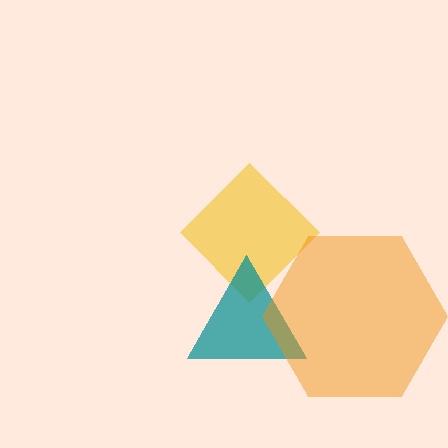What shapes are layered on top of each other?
The layered shapes are: a yellow diamond, a teal triangle, an orange hexagon.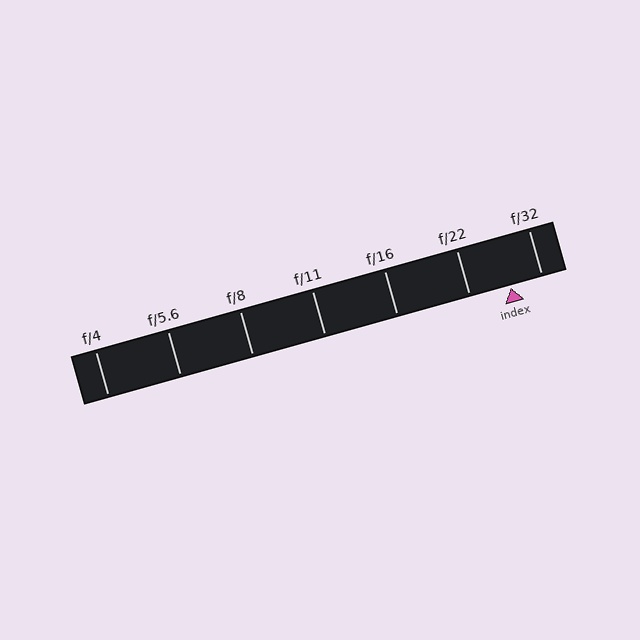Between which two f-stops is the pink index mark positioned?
The index mark is between f/22 and f/32.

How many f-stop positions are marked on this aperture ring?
There are 7 f-stop positions marked.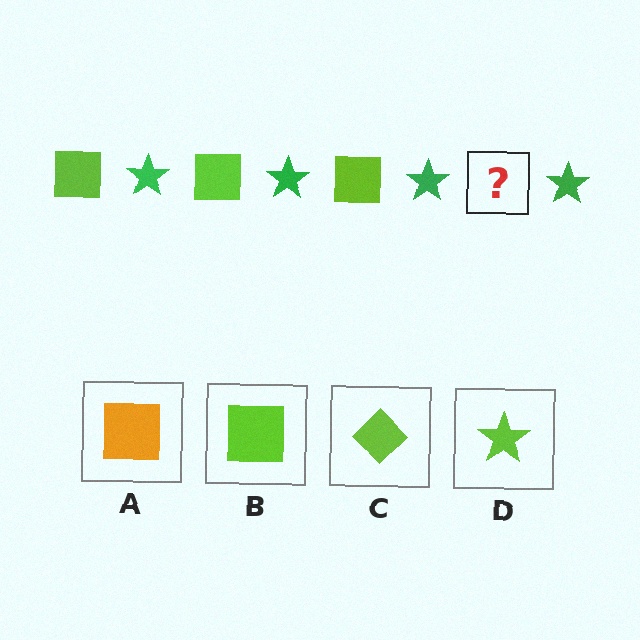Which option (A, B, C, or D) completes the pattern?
B.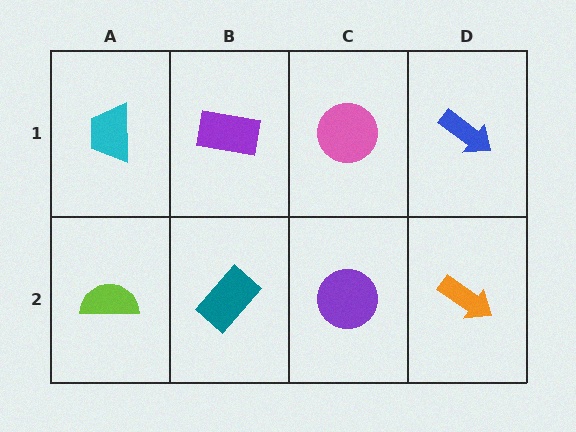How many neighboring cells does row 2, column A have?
2.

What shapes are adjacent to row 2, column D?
A blue arrow (row 1, column D), a purple circle (row 2, column C).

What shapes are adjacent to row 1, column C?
A purple circle (row 2, column C), a purple rectangle (row 1, column B), a blue arrow (row 1, column D).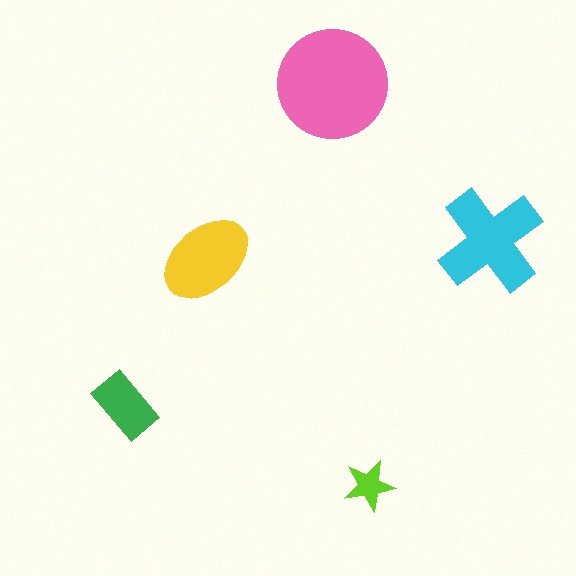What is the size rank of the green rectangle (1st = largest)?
4th.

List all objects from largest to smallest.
The pink circle, the cyan cross, the yellow ellipse, the green rectangle, the lime star.